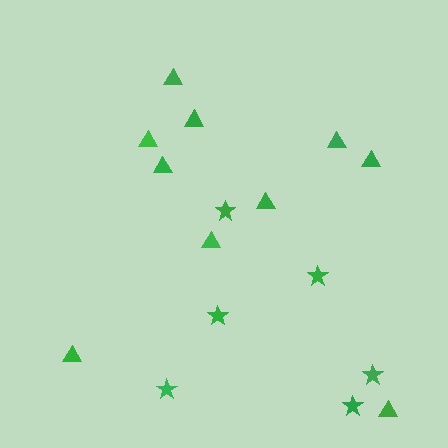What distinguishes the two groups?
There are 2 groups: one group of stars (6) and one group of triangles (10).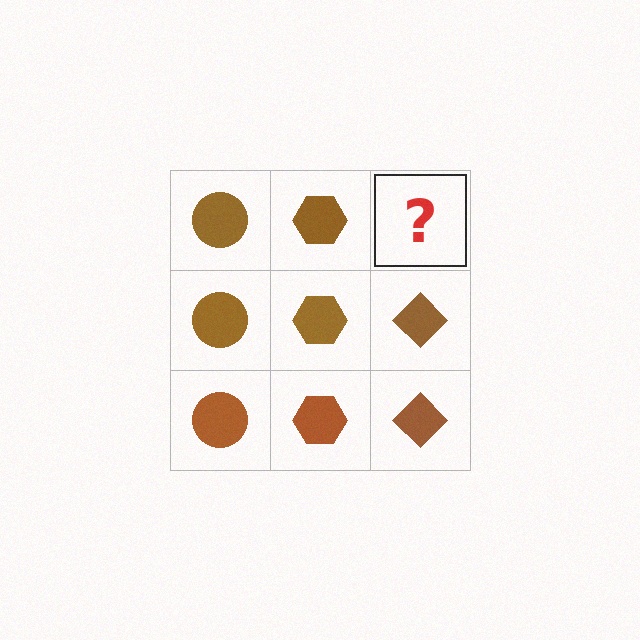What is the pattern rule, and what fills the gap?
The rule is that each column has a consistent shape. The gap should be filled with a brown diamond.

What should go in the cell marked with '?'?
The missing cell should contain a brown diamond.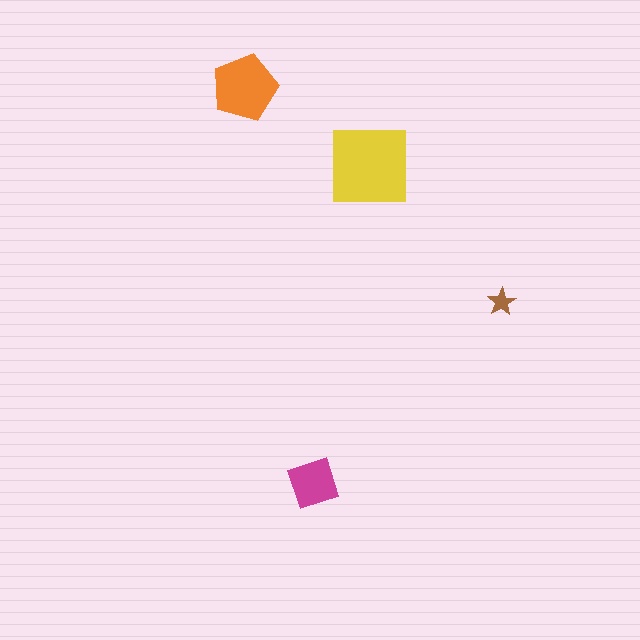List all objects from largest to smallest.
The yellow square, the orange pentagon, the magenta diamond, the brown star.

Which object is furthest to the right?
The brown star is rightmost.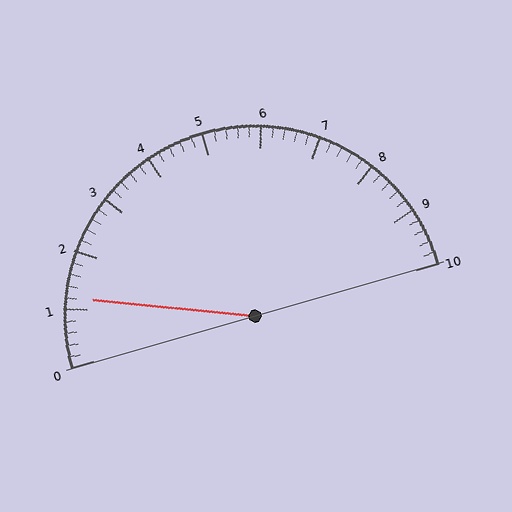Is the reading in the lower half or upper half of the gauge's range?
The reading is in the lower half of the range (0 to 10).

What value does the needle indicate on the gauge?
The needle indicates approximately 1.2.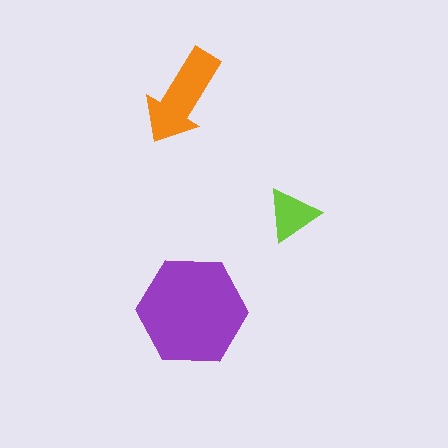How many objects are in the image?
There are 3 objects in the image.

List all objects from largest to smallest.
The purple hexagon, the orange arrow, the lime triangle.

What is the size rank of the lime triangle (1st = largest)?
3rd.